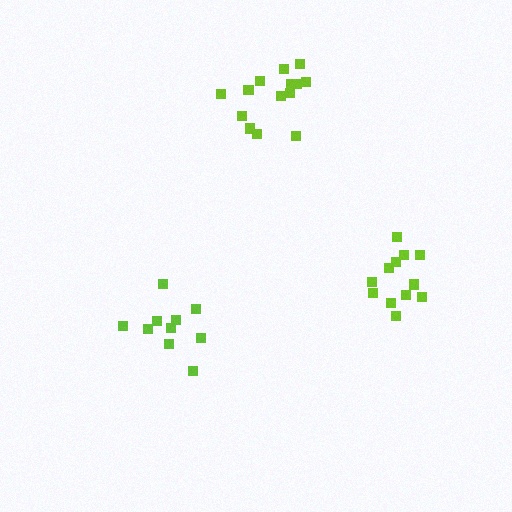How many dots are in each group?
Group 1: 10 dots, Group 2: 12 dots, Group 3: 14 dots (36 total).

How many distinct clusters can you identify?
There are 3 distinct clusters.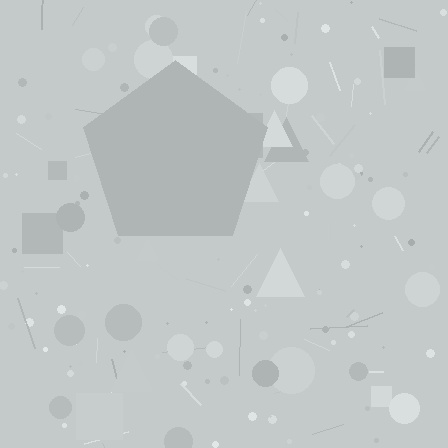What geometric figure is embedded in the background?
A pentagon is embedded in the background.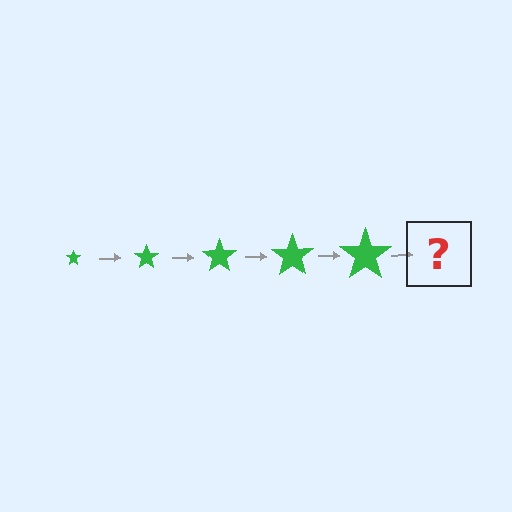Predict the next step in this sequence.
The next step is a green star, larger than the previous one.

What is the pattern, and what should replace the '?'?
The pattern is that the star gets progressively larger each step. The '?' should be a green star, larger than the previous one.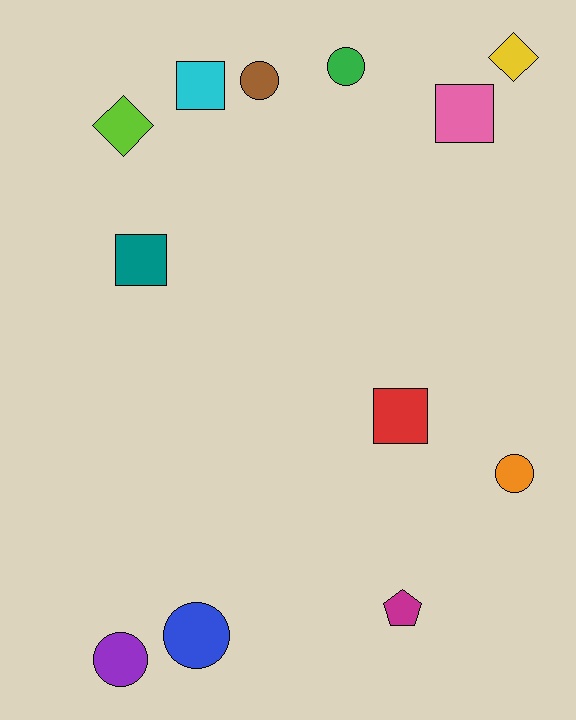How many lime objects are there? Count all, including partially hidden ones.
There is 1 lime object.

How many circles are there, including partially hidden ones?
There are 5 circles.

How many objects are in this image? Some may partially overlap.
There are 12 objects.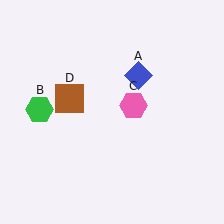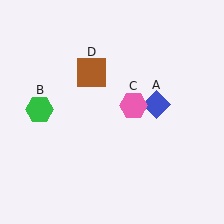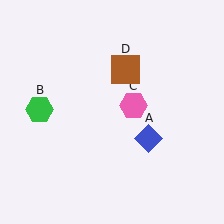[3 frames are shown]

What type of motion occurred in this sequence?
The blue diamond (object A), brown square (object D) rotated clockwise around the center of the scene.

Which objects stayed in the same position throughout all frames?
Green hexagon (object B) and pink hexagon (object C) remained stationary.